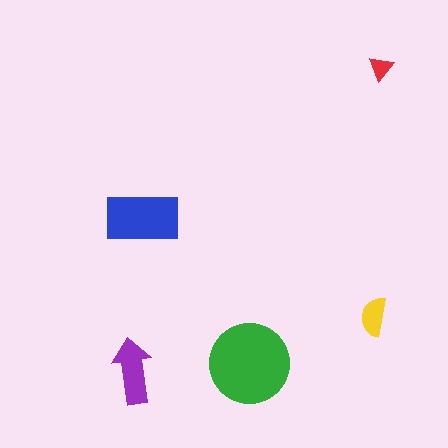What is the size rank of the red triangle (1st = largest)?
5th.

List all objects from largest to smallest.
The green circle, the blue rectangle, the purple arrow, the yellow semicircle, the red triangle.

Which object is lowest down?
The purple arrow is bottommost.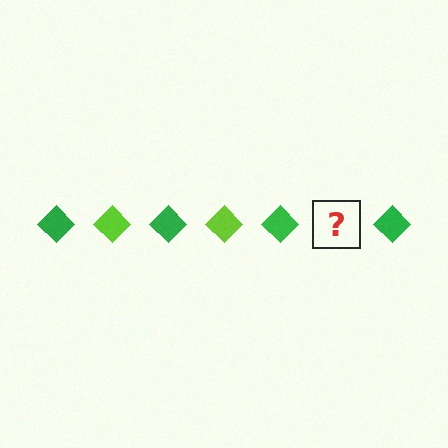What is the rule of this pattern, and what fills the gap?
The rule is that the pattern cycles through green, lime diamonds. The gap should be filled with a lime diamond.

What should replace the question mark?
The question mark should be replaced with a lime diamond.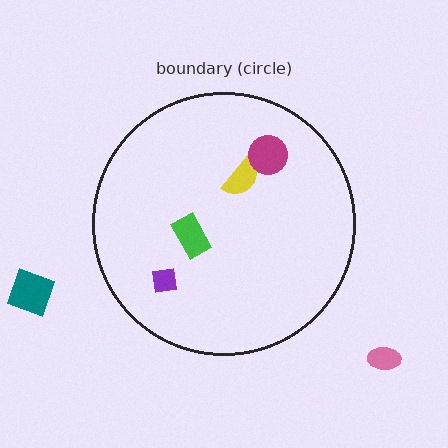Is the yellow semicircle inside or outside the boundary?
Inside.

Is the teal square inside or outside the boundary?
Outside.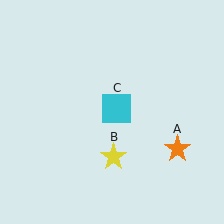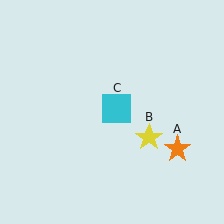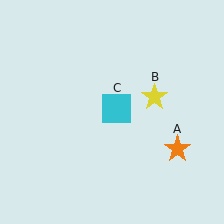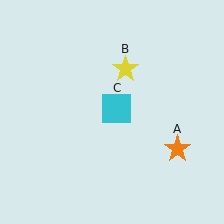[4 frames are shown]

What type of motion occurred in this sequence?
The yellow star (object B) rotated counterclockwise around the center of the scene.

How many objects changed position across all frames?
1 object changed position: yellow star (object B).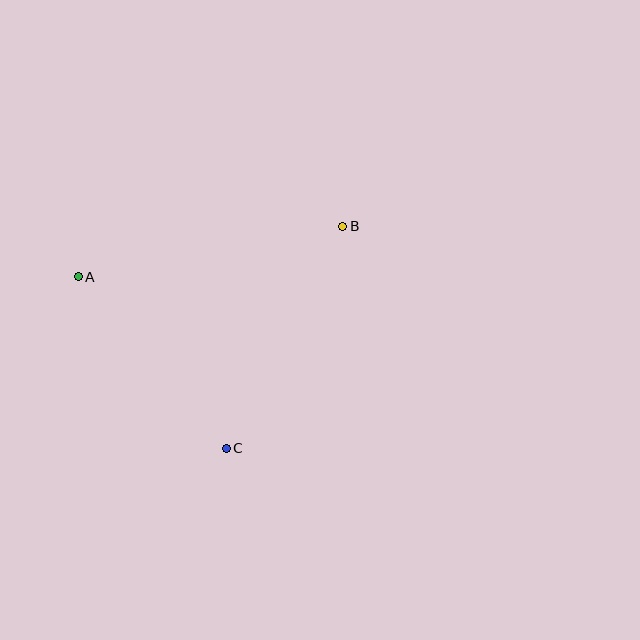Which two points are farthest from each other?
Points A and B are farthest from each other.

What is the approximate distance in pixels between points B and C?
The distance between B and C is approximately 251 pixels.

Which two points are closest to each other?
Points A and C are closest to each other.